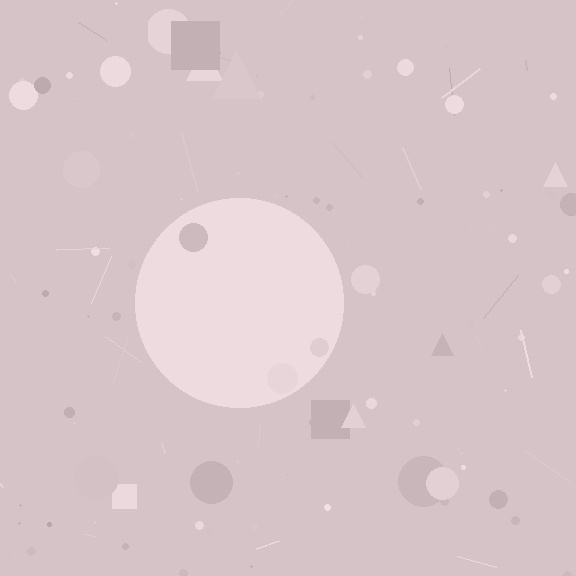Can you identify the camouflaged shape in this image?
The camouflaged shape is a circle.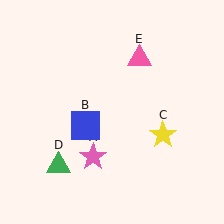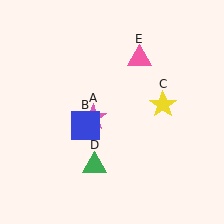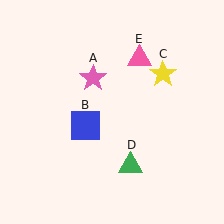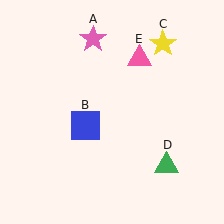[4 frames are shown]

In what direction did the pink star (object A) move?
The pink star (object A) moved up.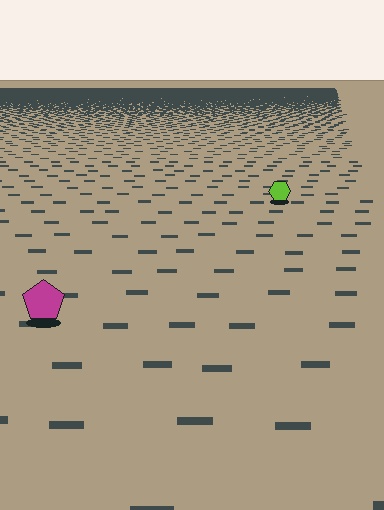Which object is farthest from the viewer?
The lime hexagon is farthest from the viewer. It appears smaller and the ground texture around it is denser.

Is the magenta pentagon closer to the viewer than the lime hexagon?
Yes. The magenta pentagon is closer — you can tell from the texture gradient: the ground texture is coarser near it.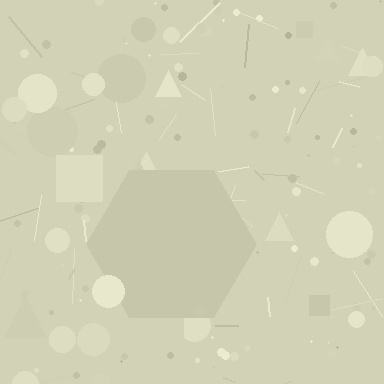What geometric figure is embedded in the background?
A hexagon is embedded in the background.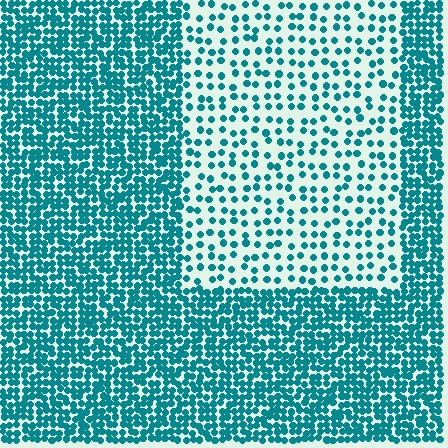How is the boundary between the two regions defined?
The boundary is defined by a change in element density (approximately 2.6x ratio). All elements are the same color, size, and shape.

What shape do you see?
I see a rectangle.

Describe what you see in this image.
The image contains small teal elements arranged at two different densities. A rectangle-shaped region is visible where the elements are less densely packed than the surrounding area.